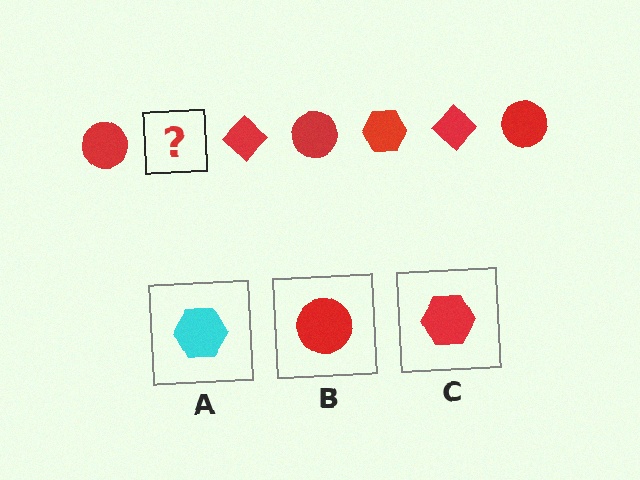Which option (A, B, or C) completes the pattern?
C.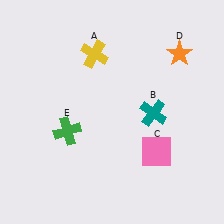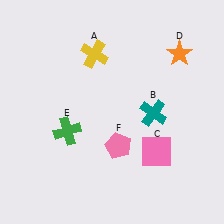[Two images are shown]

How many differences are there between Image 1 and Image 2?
There is 1 difference between the two images.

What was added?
A pink pentagon (F) was added in Image 2.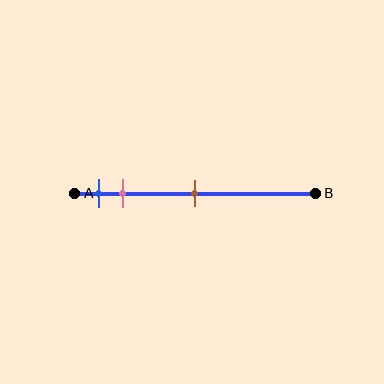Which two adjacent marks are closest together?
The blue and pink marks are the closest adjacent pair.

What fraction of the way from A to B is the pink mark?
The pink mark is approximately 20% (0.2) of the way from A to B.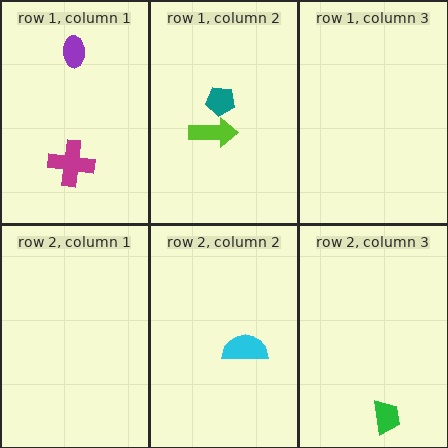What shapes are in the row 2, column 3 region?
The green trapezoid.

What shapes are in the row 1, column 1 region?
The purple ellipse, the magenta cross.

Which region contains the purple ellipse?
The row 1, column 1 region.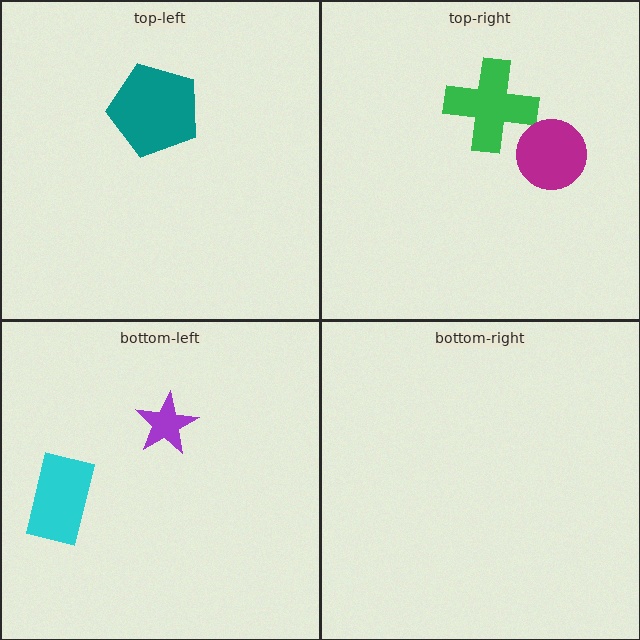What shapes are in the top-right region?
The green cross, the magenta circle.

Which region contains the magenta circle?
The top-right region.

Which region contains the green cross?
The top-right region.